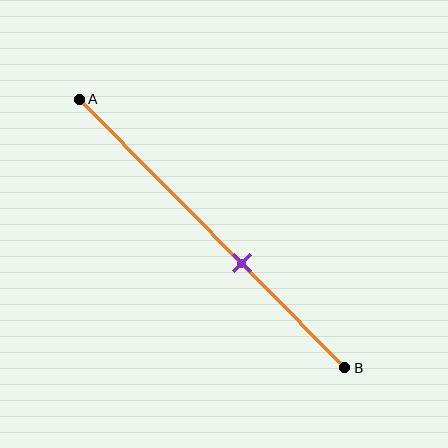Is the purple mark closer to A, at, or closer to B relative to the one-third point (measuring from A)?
The purple mark is closer to point B than the one-third point of segment AB.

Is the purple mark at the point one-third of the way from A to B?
No, the mark is at about 60% from A, not at the 33% one-third point.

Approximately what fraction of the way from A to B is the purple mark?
The purple mark is approximately 60% of the way from A to B.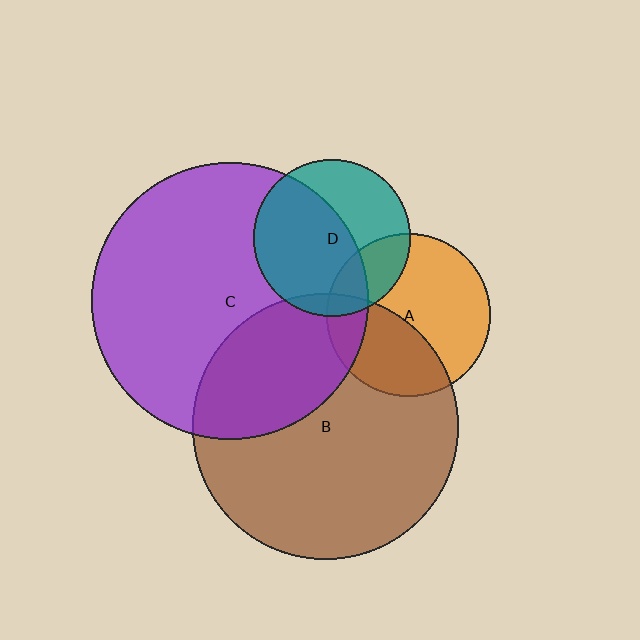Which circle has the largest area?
Circle C (purple).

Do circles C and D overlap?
Yes.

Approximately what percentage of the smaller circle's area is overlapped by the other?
Approximately 60%.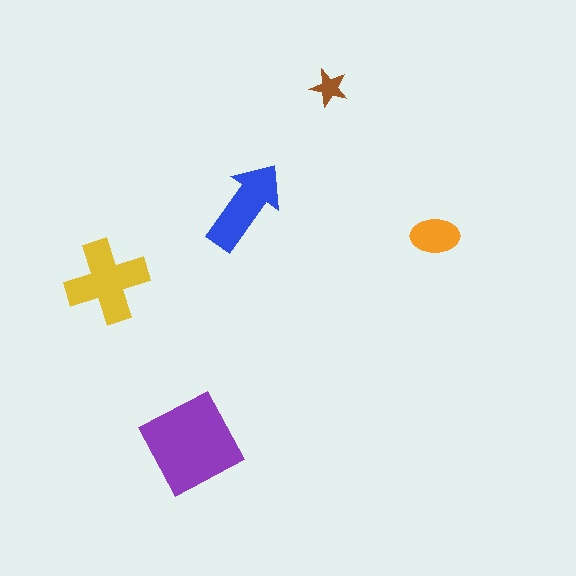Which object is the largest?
The purple diamond.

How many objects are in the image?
There are 5 objects in the image.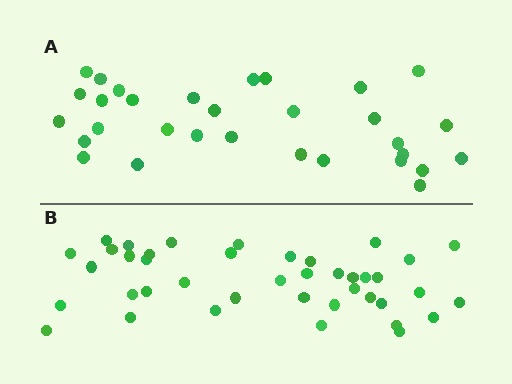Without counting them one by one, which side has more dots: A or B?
Region B (the bottom region) has more dots.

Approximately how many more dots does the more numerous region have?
Region B has roughly 10 or so more dots than region A.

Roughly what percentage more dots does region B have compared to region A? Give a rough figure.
About 30% more.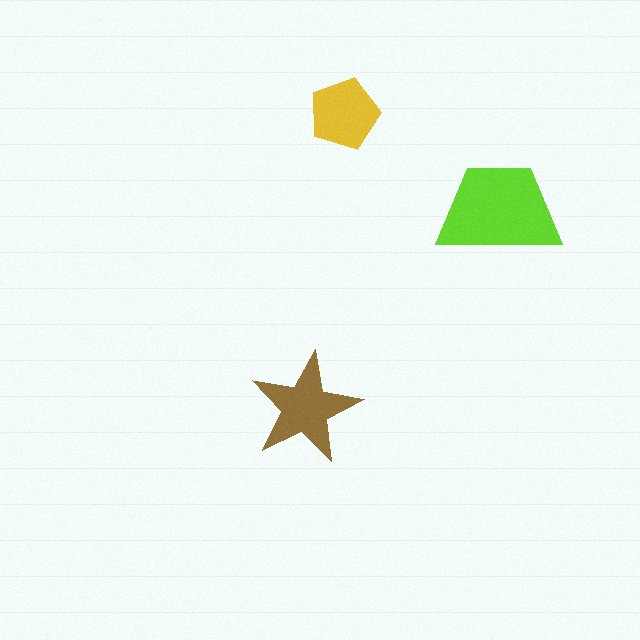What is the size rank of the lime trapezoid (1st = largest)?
1st.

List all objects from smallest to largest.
The yellow pentagon, the brown star, the lime trapezoid.